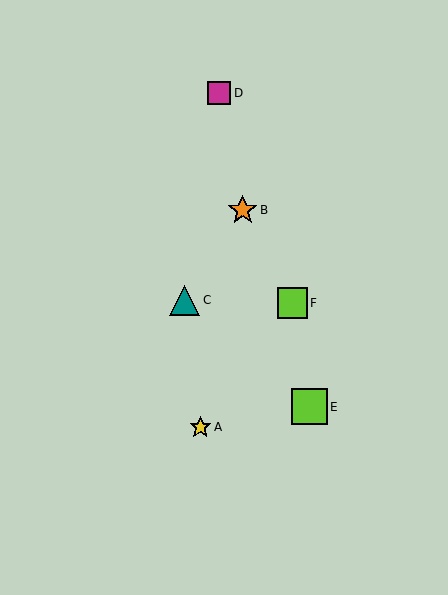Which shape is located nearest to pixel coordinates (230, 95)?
The magenta square (labeled D) at (219, 93) is nearest to that location.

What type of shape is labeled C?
Shape C is a teal triangle.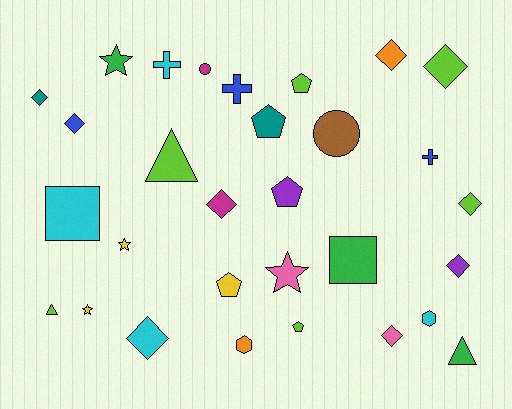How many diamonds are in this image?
There are 9 diamonds.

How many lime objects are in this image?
There are 6 lime objects.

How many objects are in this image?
There are 30 objects.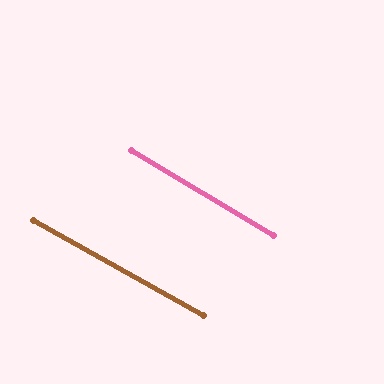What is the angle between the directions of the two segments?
Approximately 2 degrees.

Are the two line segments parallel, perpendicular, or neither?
Parallel — their directions differ by only 1.6°.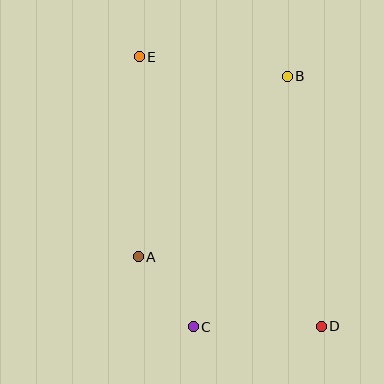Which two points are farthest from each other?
Points D and E are farthest from each other.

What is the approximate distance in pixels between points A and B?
The distance between A and B is approximately 234 pixels.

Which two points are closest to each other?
Points A and C are closest to each other.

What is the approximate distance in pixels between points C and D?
The distance between C and D is approximately 128 pixels.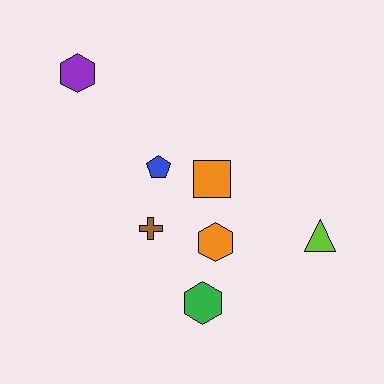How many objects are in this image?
There are 7 objects.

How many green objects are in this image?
There is 1 green object.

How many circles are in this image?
There are no circles.